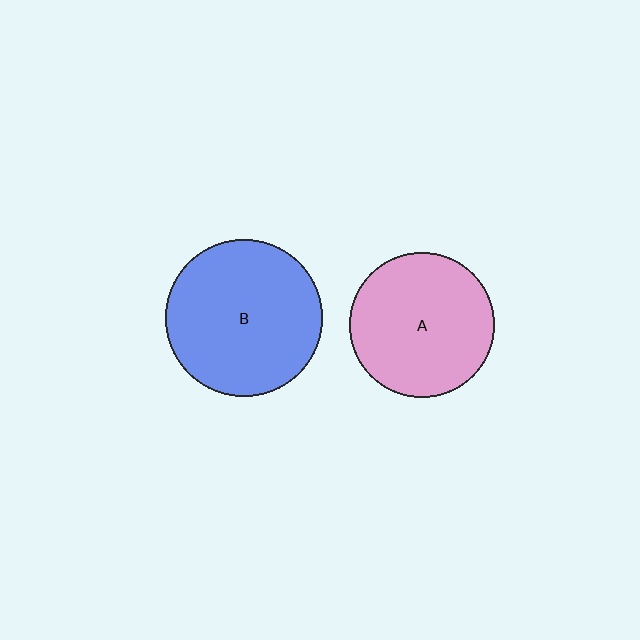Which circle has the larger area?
Circle B (blue).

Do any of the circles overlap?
No, none of the circles overlap.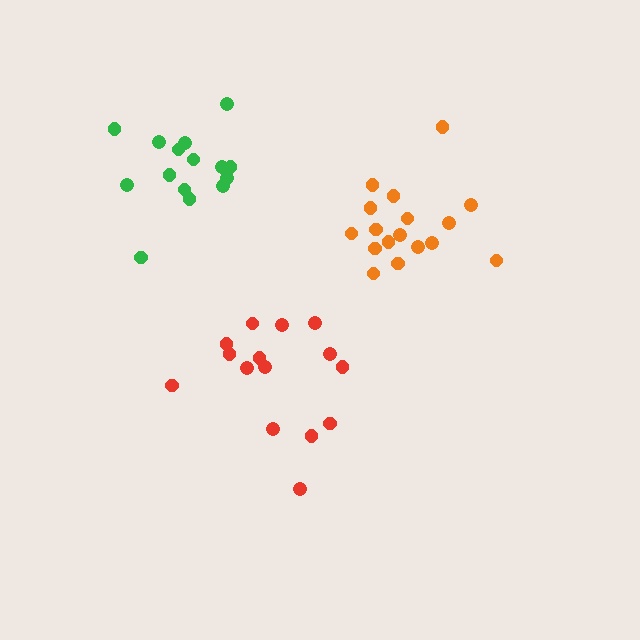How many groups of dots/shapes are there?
There are 3 groups.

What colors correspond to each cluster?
The clusters are colored: red, orange, green.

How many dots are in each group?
Group 1: 15 dots, Group 2: 17 dots, Group 3: 15 dots (47 total).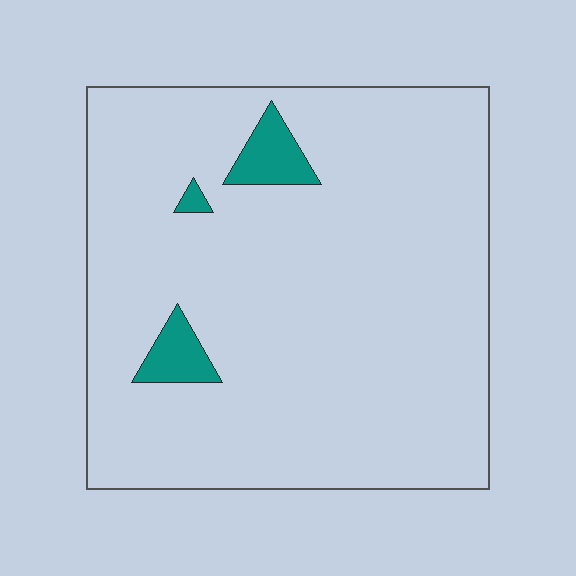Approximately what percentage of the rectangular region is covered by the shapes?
Approximately 5%.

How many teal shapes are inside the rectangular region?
3.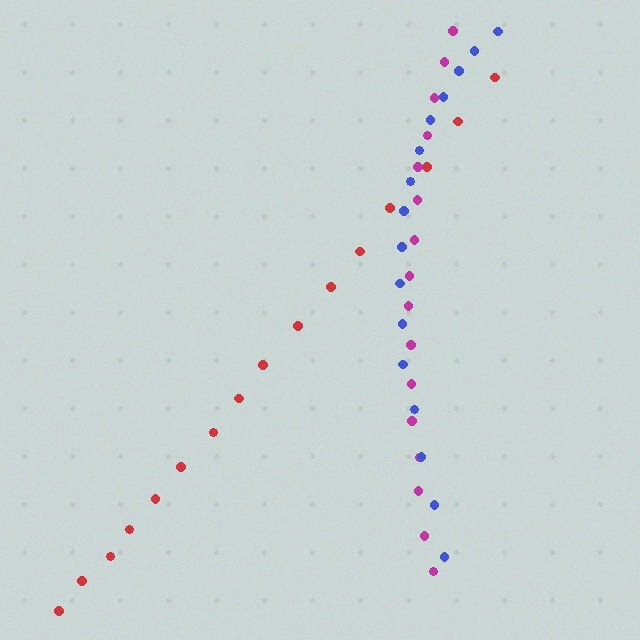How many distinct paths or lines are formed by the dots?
There are 3 distinct paths.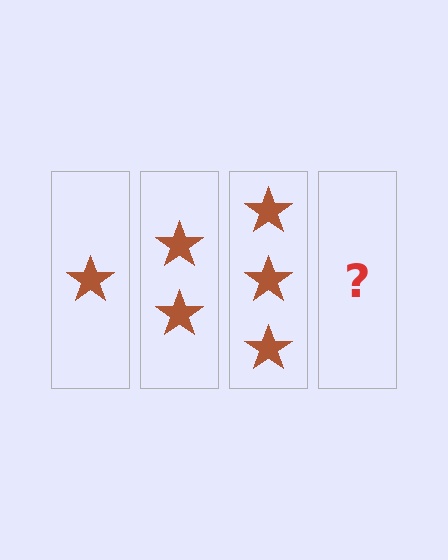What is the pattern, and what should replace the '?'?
The pattern is that each step adds one more star. The '?' should be 4 stars.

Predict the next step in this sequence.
The next step is 4 stars.